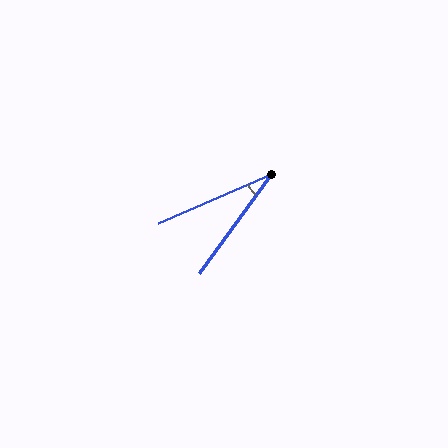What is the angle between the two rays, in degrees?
Approximately 30 degrees.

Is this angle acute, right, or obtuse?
It is acute.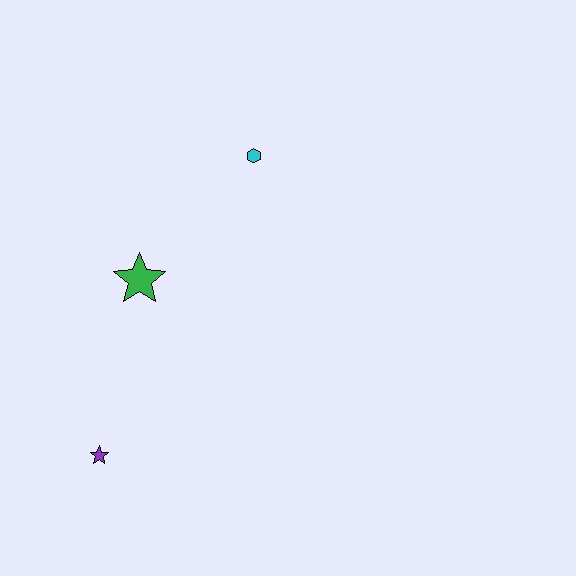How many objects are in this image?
There are 3 objects.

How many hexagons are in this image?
There is 1 hexagon.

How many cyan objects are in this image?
There is 1 cyan object.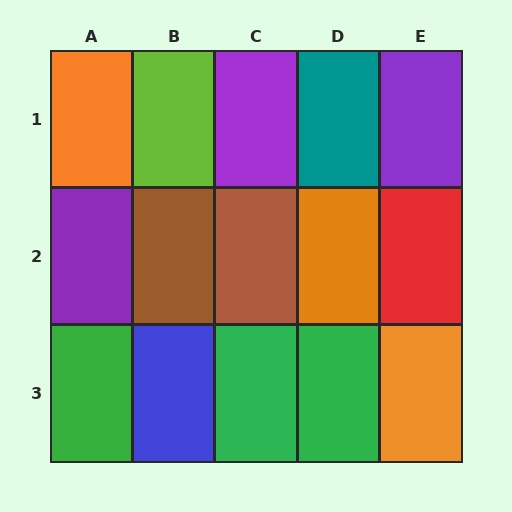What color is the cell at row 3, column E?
Orange.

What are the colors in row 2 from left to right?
Purple, brown, brown, orange, red.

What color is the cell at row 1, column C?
Purple.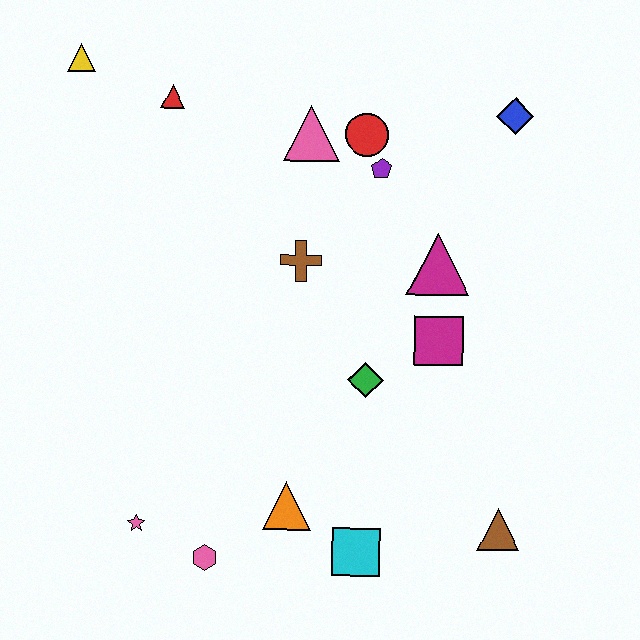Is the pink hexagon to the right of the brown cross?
No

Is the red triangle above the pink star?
Yes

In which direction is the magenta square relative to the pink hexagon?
The magenta square is to the right of the pink hexagon.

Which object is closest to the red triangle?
The yellow triangle is closest to the red triangle.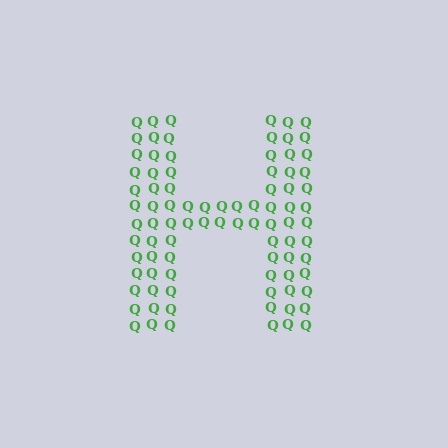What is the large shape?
The large shape is the letter H.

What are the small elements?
The small elements are letter Q's.